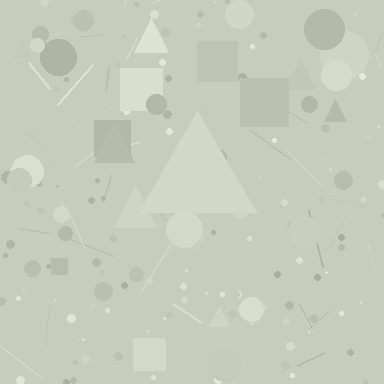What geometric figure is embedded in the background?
A triangle is embedded in the background.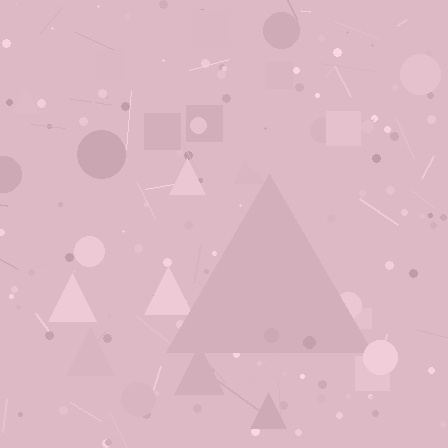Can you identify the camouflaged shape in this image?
The camouflaged shape is a triangle.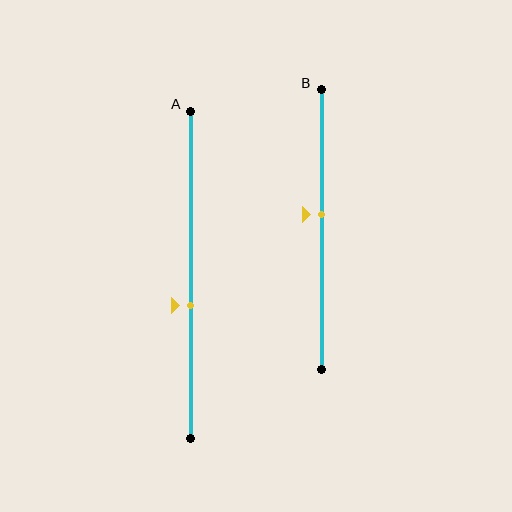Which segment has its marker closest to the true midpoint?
Segment B has its marker closest to the true midpoint.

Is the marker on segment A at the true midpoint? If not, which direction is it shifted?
No, the marker on segment A is shifted downward by about 9% of the segment length.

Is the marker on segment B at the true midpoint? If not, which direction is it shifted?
No, the marker on segment B is shifted upward by about 5% of the segment length.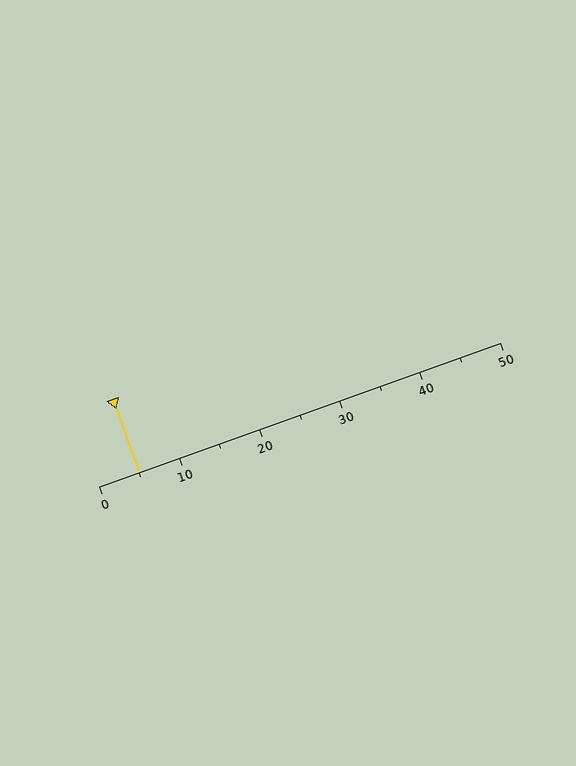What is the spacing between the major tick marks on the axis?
The major ticks are spaced 10 apart.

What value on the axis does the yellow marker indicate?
The marker indicates approximately 5.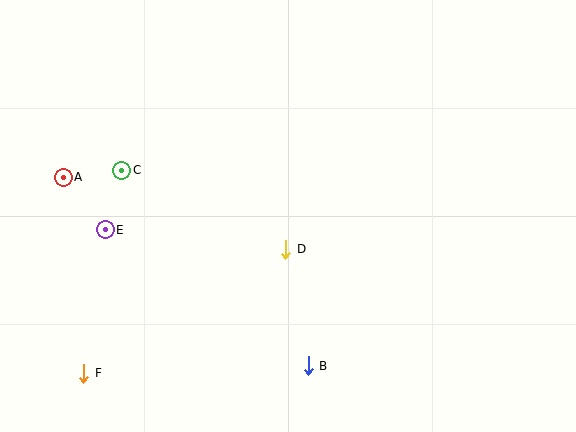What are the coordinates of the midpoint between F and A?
The midpoint between F and A is at (73, 275).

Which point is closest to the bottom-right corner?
Point B is closest to the bottom-right corner.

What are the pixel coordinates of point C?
Point C is at (122, 170).